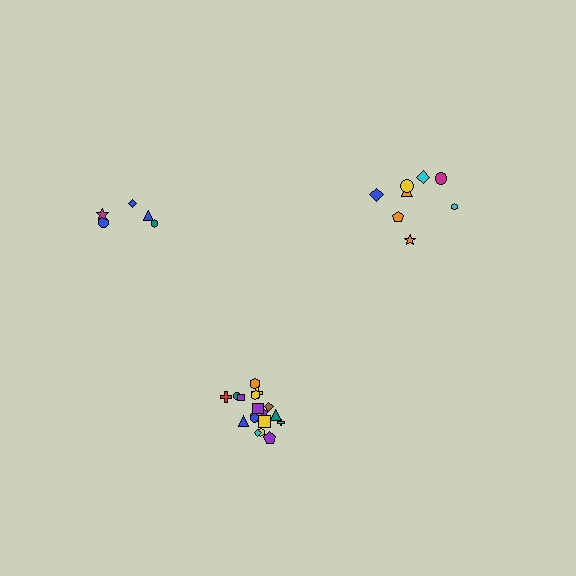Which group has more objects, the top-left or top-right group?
The top-right group.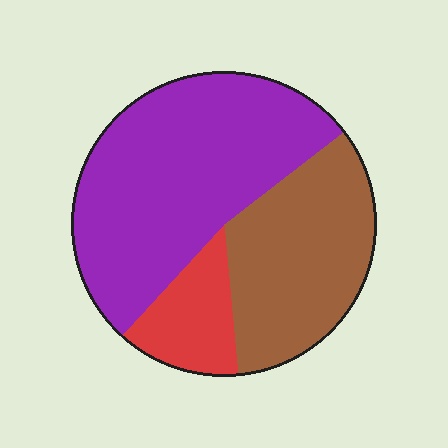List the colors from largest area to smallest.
From largest to smallest: purple, brown, red.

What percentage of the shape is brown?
Brown covers about 35% of the shape.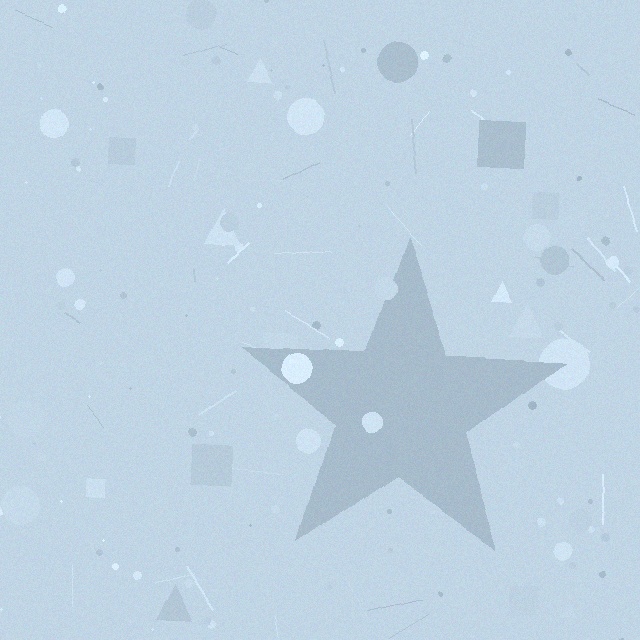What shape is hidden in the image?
A star is hidden in the image.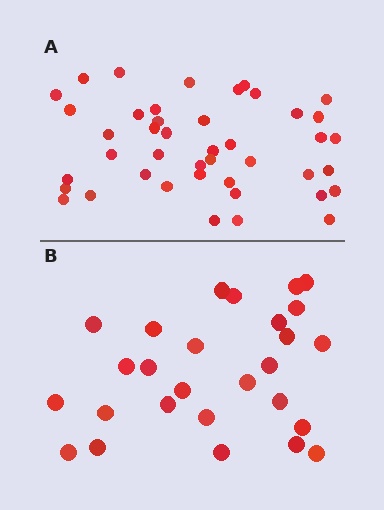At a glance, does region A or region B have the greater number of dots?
Region A (the top region) has more dots.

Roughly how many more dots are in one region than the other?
Region A has approximately 15 more dots than region B.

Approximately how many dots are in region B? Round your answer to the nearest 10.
About 30 dots. (The exact count is 27, which rounds to 30.)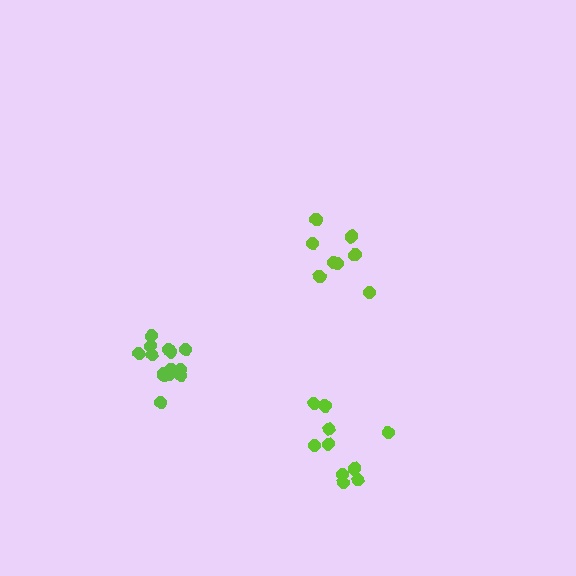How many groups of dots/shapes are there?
There are 3 groups.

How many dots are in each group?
Group 1: 14 dots, Group 2: 8 dots, Group 3: 10 dots (32 total).